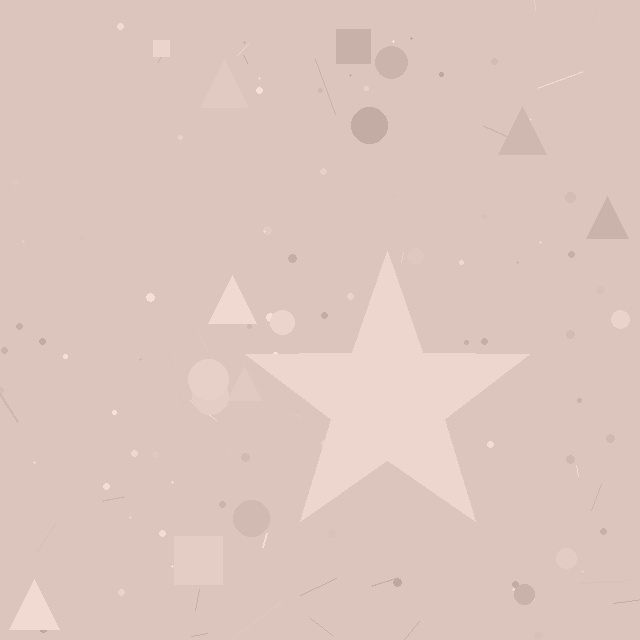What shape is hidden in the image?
A star is hidden in the image.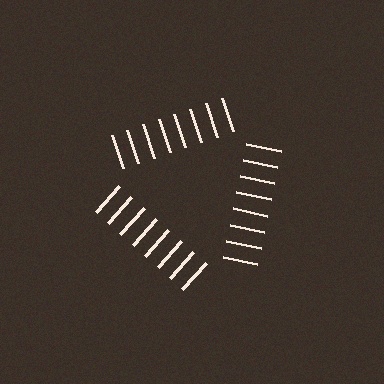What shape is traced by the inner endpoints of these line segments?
An illusory triangle — the line segments terminate on its edges but no continuous stroke is drawn.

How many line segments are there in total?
24 — 8 along each of the 3 edges.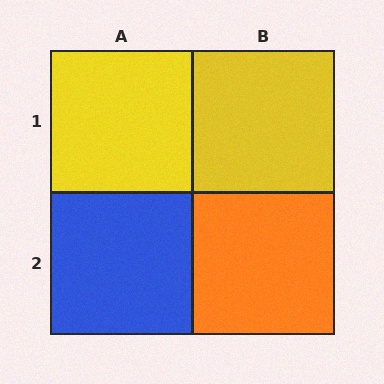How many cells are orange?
1 cell is orange.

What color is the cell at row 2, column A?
Blue.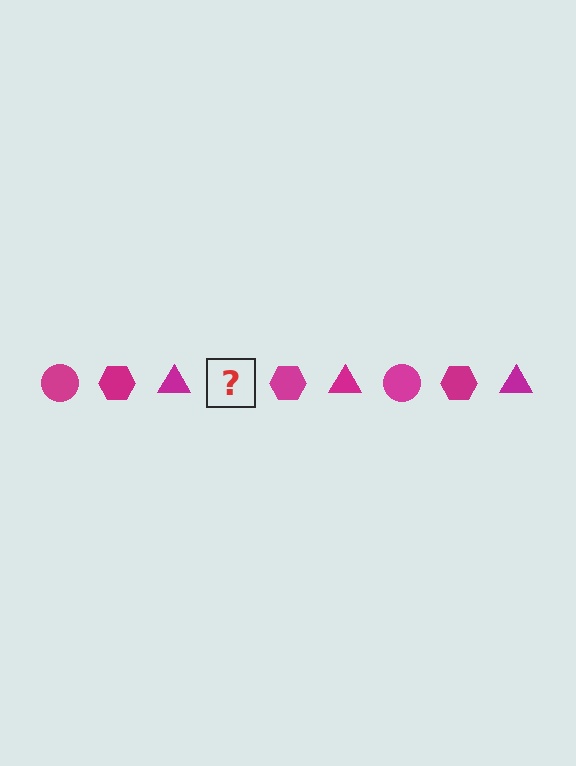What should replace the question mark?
The question mark should be replaced with a magenta circle.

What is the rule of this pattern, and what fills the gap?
The rule is that the pattern cycles through circle, hexagon, triangle shapes in magenta. The gap should be filled with a magenta circle.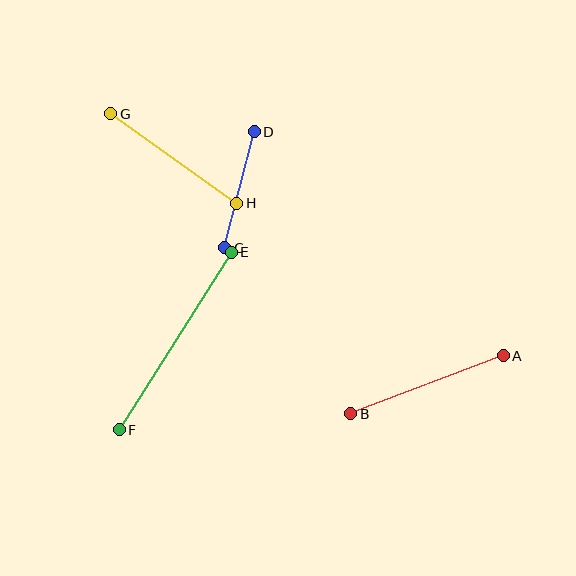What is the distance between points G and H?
The distance is approximately 154 pixels.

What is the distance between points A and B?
The distance is approximately 163 pixels.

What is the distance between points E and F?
The distance is approximately 210 pixels.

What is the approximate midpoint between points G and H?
The midpoint is at approximately (174, 159) pixels.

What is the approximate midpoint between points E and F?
The midpoint is at approximately (175, 341) pixels.